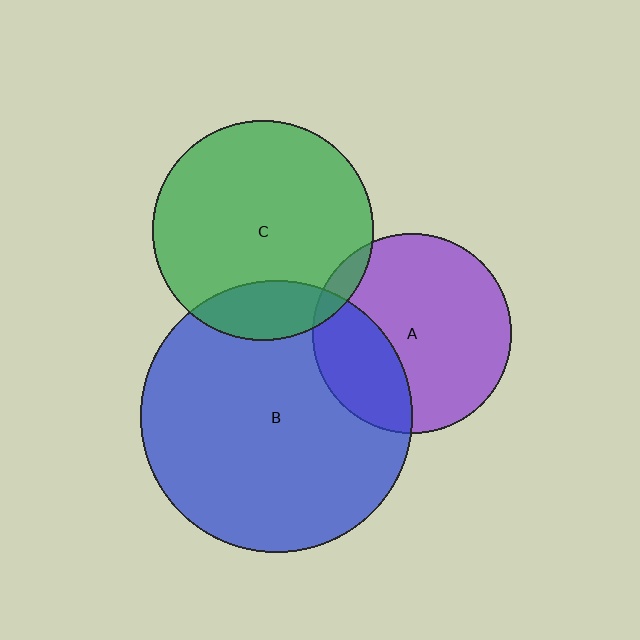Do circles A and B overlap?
Yes.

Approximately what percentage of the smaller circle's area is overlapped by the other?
Approximately 30%.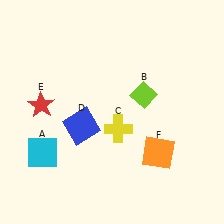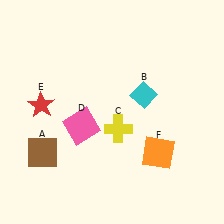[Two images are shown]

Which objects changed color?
A changed from cyan to brown. B changed from lime to cyan. D changed from blue to pink.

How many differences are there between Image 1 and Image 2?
There are 3 differences between the two images.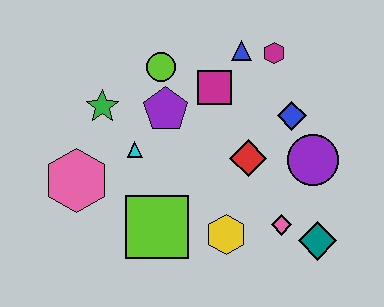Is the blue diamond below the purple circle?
No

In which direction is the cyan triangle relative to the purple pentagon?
The cyan triangle is below the purple pentagon.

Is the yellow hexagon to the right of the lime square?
Yes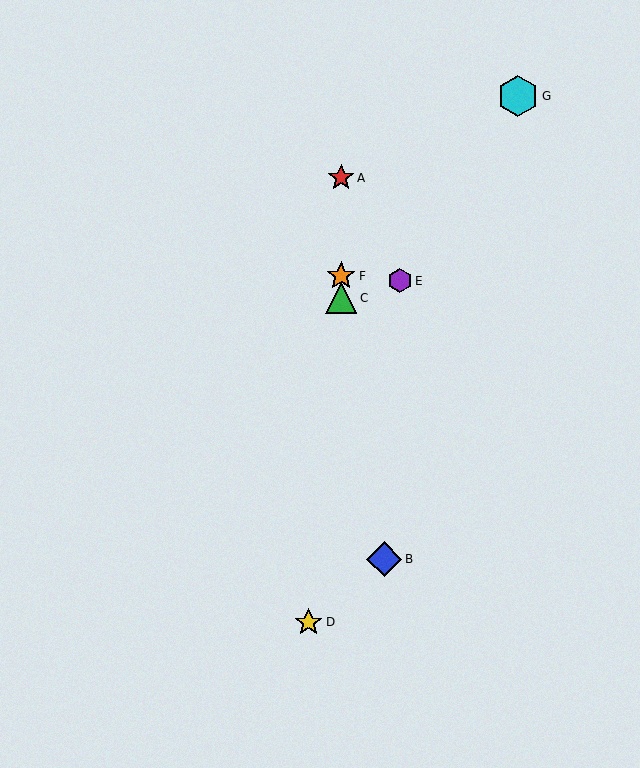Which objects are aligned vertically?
Objects A, C, F are aligned vertically.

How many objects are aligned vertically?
3 objects (A, C, F) are aligned vertically.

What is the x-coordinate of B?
Object B is at x≈384.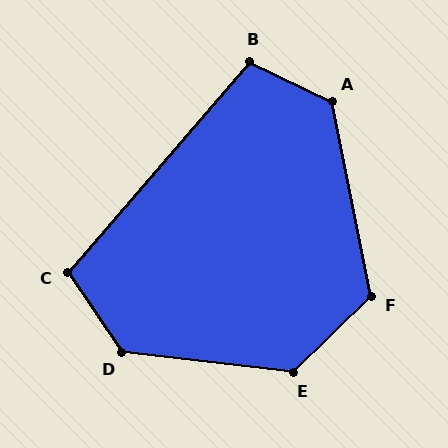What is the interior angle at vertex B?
Approximately 106 degrees (obtuse).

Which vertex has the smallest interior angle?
C, at approximately 105 degrees.